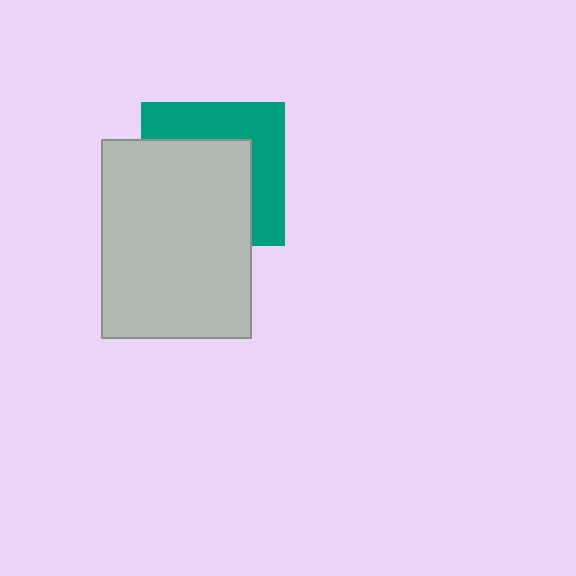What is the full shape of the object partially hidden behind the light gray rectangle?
The partially hidden object is a teal square.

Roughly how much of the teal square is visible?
A small part of it is visible (roughly 44%).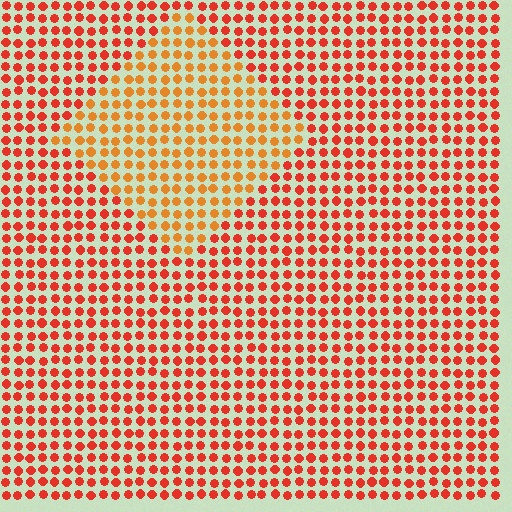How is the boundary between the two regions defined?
The boundary is defined purely by a slight shift in hue (about 27 degrees). Spacing, size, and orientation are identical on both sides.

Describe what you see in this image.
The image is filled with small red elements in a uniform arrangement. A diamond-shaped region is visible where the elements are tinted to a slightly different hue, forming a subtle color boundary.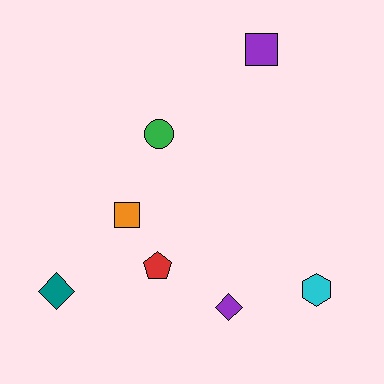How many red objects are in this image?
There is 1 red object.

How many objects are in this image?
There are 7 objects.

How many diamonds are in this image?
There are 2 diamonds.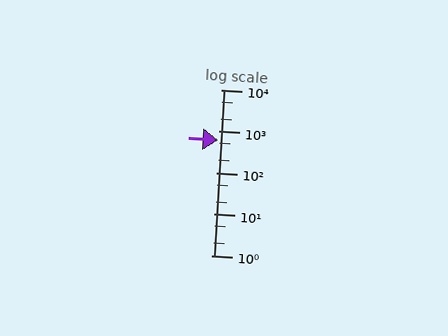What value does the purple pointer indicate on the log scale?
The pointer indicates approximately 610.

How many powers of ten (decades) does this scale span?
The scale spans 4 decades, from 1 to 10000.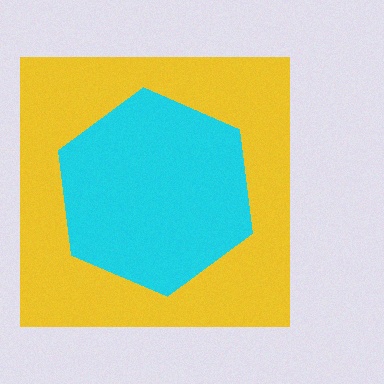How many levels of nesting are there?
2.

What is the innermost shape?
The cyan hexagon.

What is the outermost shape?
The yellow square.